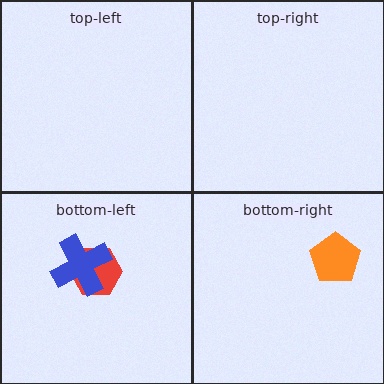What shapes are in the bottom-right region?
The orange pentagon.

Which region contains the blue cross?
The bottom-left region.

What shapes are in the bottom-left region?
The red hexagon, the blue cross.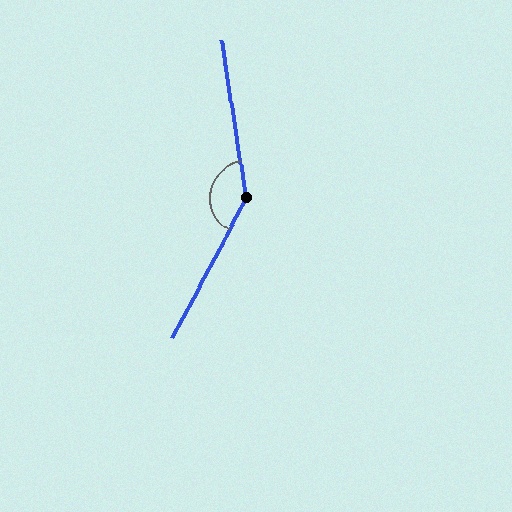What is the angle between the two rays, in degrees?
Approximately 143 degrees.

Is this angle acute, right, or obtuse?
It is obtuse.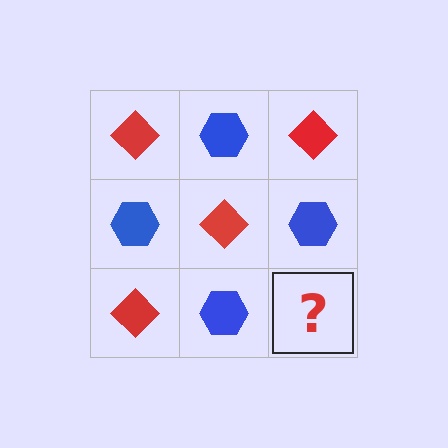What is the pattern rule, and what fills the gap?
The rule is that it alternates red diamond and blue hexagon in a checkerboard pattern. The gap should be filled with a red diamond.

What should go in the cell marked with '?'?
The missing cell should contain a red diamond.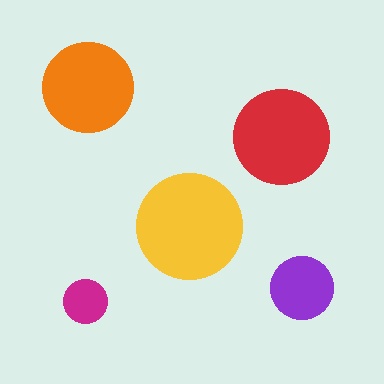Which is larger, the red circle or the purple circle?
The red one.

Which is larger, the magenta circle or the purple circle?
The purple one.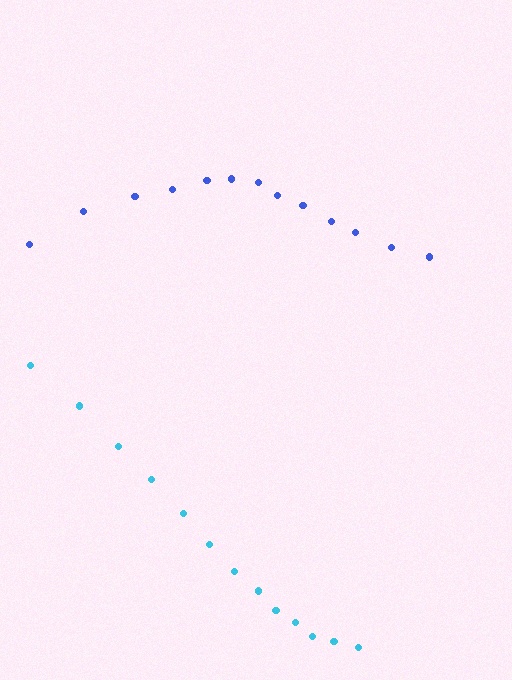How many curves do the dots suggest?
There are 2 distinct paths.